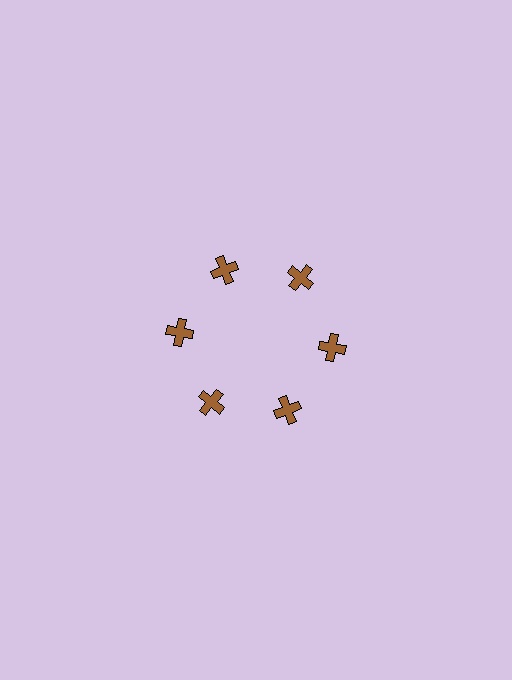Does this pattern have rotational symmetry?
Yes, this pattern has 6-fold rotational symmetry. It looks the same after rotating 60 degrees around the center.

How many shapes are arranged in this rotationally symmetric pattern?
There are 6 shapes, arranged in 6 groups of 1.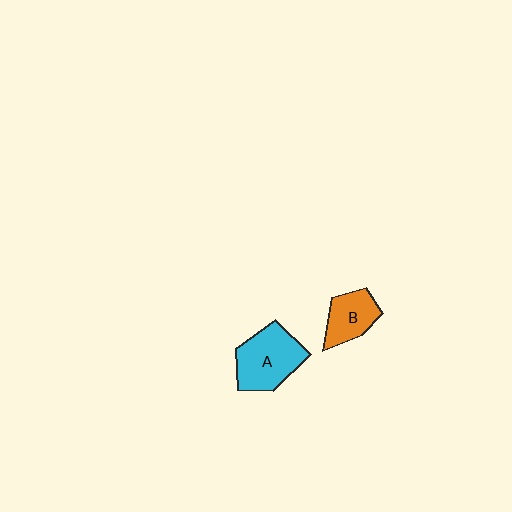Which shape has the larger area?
Shape A (cyan).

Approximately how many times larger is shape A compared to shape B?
Approximately 1.6 times.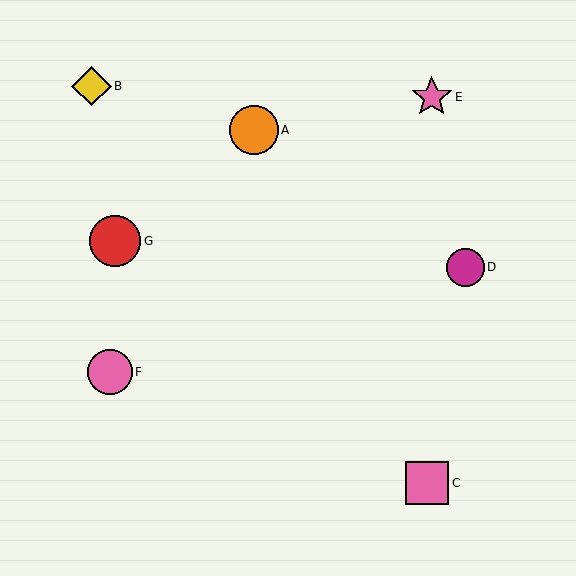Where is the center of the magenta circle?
The center of the magenta circle is at (465, 267).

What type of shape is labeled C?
Shape C is a pink square.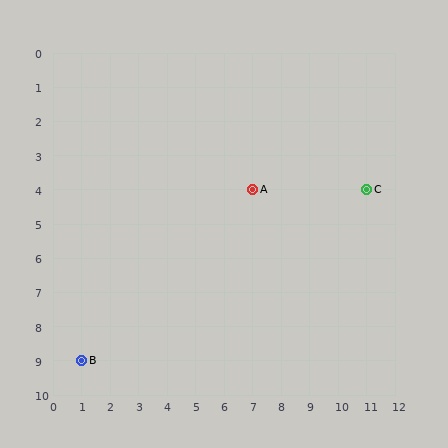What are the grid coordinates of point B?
Point B is at grid coordinates (1, 9).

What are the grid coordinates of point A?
Point A is at grid coordinates (7, 4).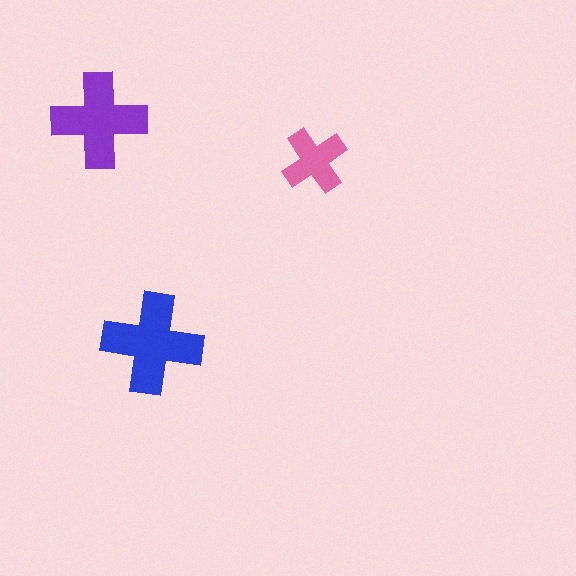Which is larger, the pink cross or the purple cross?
The purple one.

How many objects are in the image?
There are 3 objects in the image.